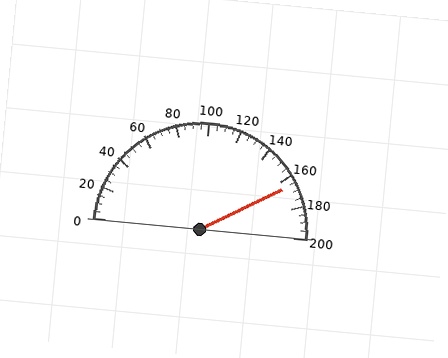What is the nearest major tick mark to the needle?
The nearest major tick mark is 160.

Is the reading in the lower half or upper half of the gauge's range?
The reading is in the upper half of the range (0 to 200).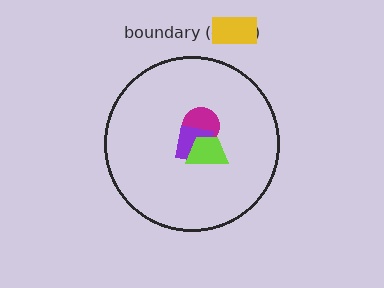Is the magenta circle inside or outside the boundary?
Inside.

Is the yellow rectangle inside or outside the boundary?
Outside.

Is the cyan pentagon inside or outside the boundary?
Inside.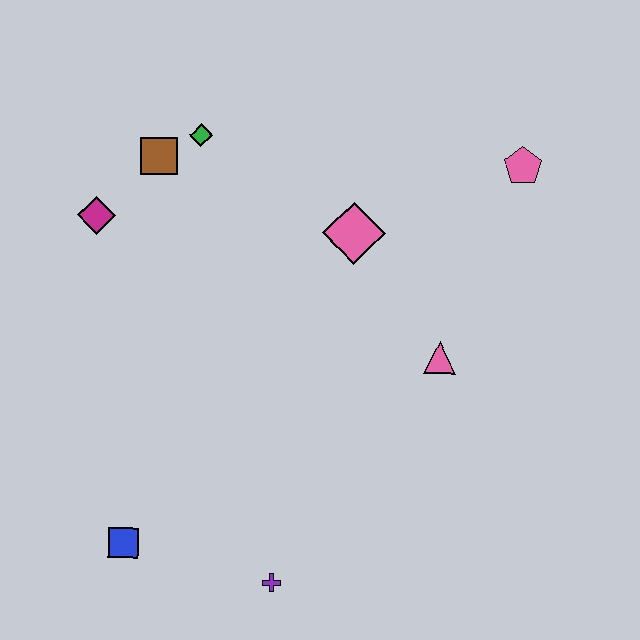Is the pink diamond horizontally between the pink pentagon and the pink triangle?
No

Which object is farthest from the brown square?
The purple cross is farthest from the brown square.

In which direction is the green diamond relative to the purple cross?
The green diamond is above the purple cross.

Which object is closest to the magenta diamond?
The brown square is closest to the magenta diamond.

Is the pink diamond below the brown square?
Yes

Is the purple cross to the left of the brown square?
No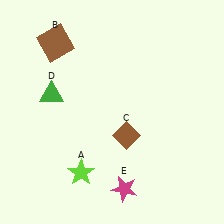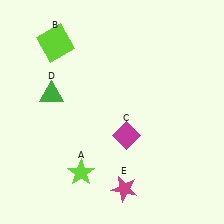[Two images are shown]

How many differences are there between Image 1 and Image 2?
There are 2 differences between the two images.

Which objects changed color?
B changed from brown to lime. C changed from brown to magenta.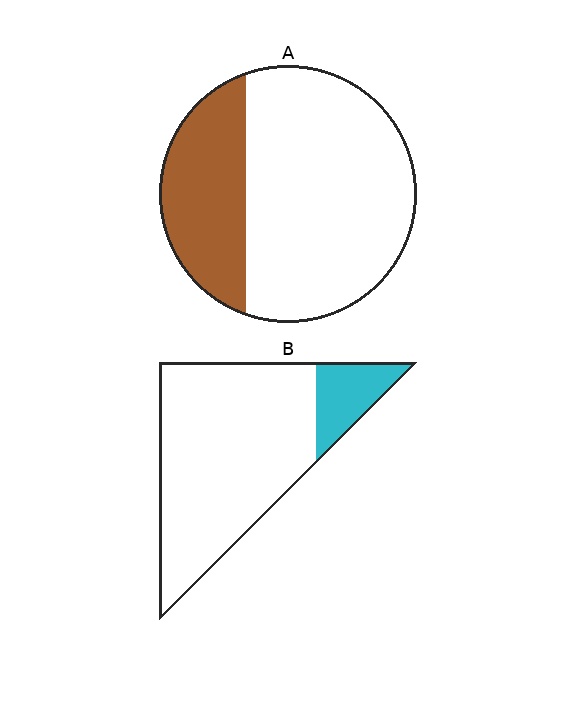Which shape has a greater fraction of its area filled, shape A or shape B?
Shape A.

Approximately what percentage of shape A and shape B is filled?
A is approximately 30% and B is approximately 15%.